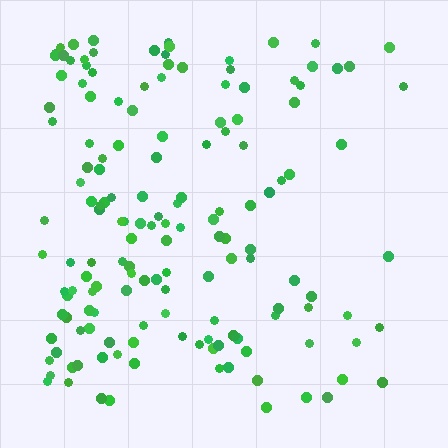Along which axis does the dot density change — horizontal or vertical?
Horizontal.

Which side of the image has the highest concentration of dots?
The left.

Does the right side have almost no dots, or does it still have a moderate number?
Still a moderate number, just noticeably fewer than the left.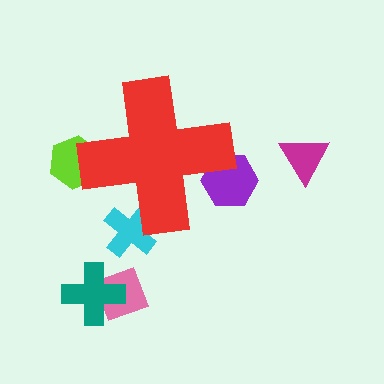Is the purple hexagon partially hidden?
Yes, the purple hexagon is partially hidden behind the red cross.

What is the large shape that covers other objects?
A red cross.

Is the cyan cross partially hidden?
Yes, the cyan cross is partially hidden behind the red cross.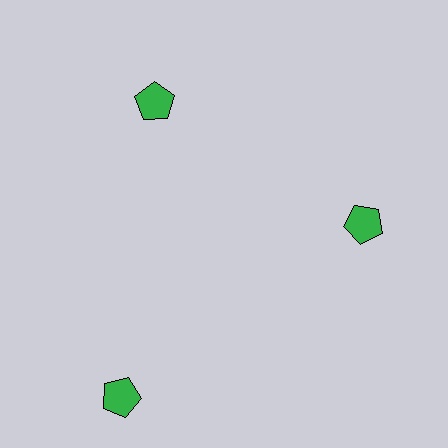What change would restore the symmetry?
The symmetry would be restored by moving it inward, back onto the ring so that all 3 pentagons sit at equal angles and equal distance from the center.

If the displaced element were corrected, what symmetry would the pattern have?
It would have 3-fold rotational symmetry — the pattern would map onto itself every 120 degrees.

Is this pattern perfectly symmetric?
No. The 3 green pentagons are arranged in a ring, but one element near the 7 o'clock position is pushed outward from the center, breaking the 3-fold rotational symmetry.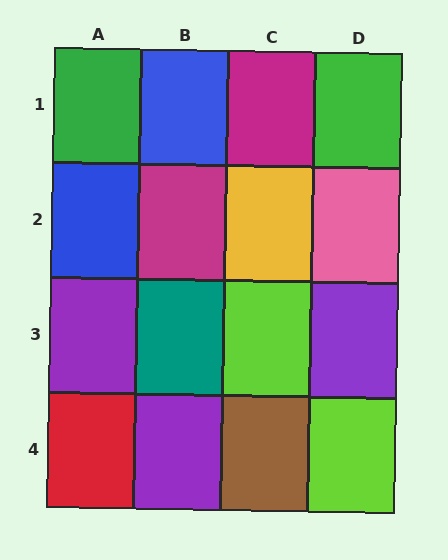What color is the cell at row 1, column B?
Blue.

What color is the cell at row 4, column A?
Red.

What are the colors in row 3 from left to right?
Purple, teal, lime, purple.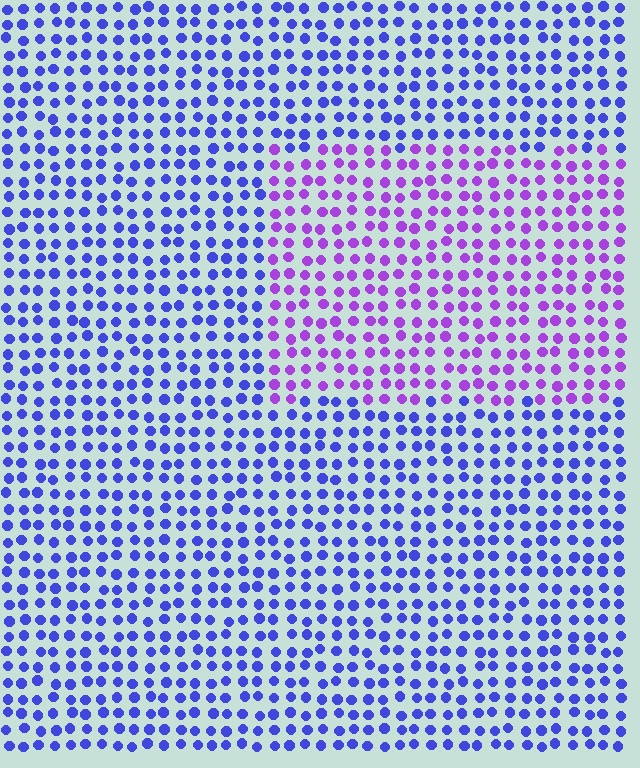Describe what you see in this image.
The image is filled with small blue elements in a uniform arrangement. A rectangle-shaped region is visible where the elements are tinted to a slightly different hue, forming a subtle color boundary.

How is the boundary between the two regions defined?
The boundary is defined purely by a slight shift in hue (about 42 degrees). Spacing, size, and orientation are identical on both sides.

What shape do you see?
I see a rectangle.